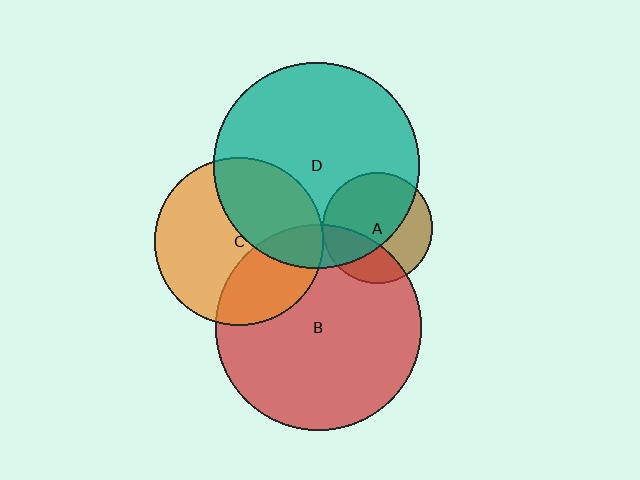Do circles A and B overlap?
Yes.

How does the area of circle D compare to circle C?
Approximately 1.5 times.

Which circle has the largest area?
Circle D (teal).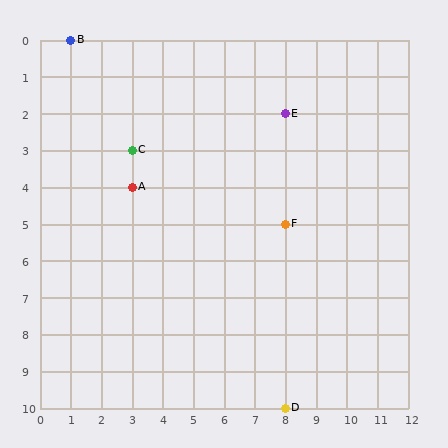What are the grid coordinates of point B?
Point B is at grid coordinates (1, 0).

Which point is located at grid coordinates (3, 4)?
Point A is at (3, 4).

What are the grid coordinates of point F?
Point F is at grid coordinates (8, 5).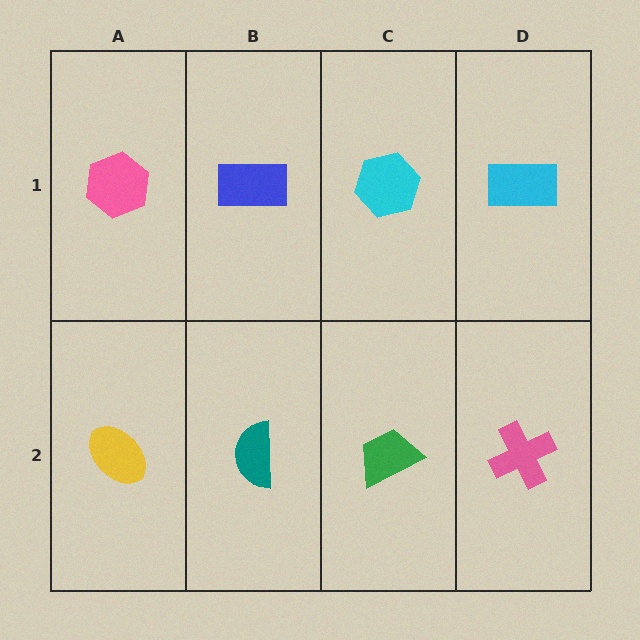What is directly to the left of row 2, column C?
A teal semicircle.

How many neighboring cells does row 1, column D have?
2.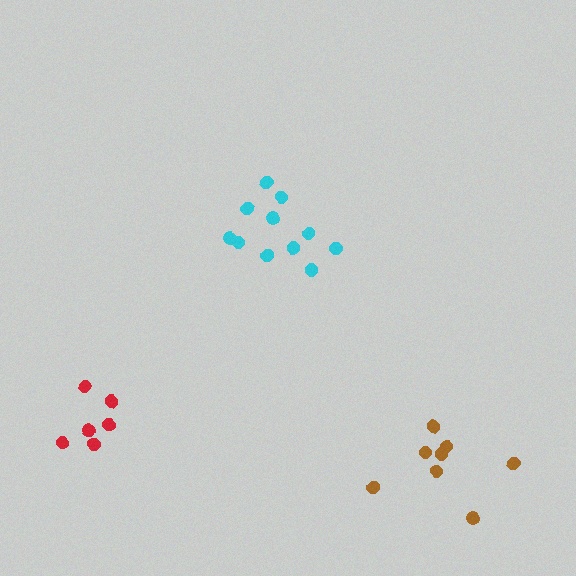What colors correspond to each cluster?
The clusters are colored: cyan, red, brown.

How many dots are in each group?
Group 1: 11 dots, Group 2: 6 dots, Group 3: 8 dots (25 total).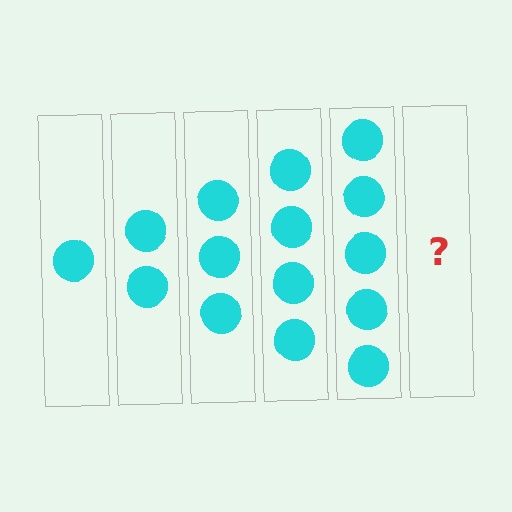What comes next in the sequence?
The next element should be 6 circles.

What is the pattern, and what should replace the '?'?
The pattern is that each step adds one more circle. The '?' should be 6 circles.